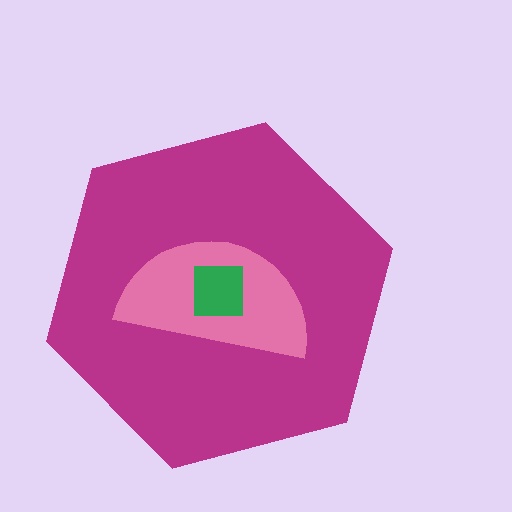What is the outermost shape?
The magenta hexagon.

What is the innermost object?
The green square.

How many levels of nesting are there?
3.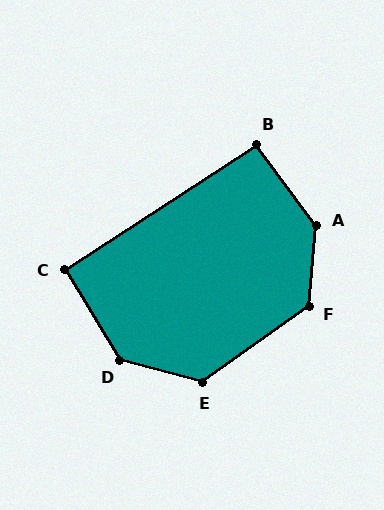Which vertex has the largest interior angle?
A, at approximately 138 degrees.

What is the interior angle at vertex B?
Approximately 93 degrees (approximately right).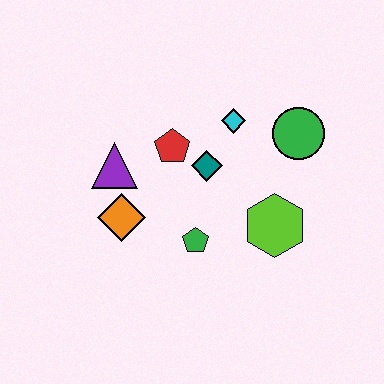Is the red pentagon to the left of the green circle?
Yes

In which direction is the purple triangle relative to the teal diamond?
The purple triangle is to the left of the teal diamond.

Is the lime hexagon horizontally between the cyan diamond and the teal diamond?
No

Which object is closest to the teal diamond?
The red pentagon is closest to the teal diamond.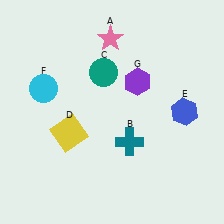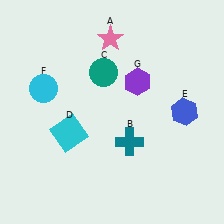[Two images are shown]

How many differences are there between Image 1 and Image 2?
There is 1 difference between the two images.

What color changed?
The square (D) changed from yellow in Image 1 to cyan in Image 2.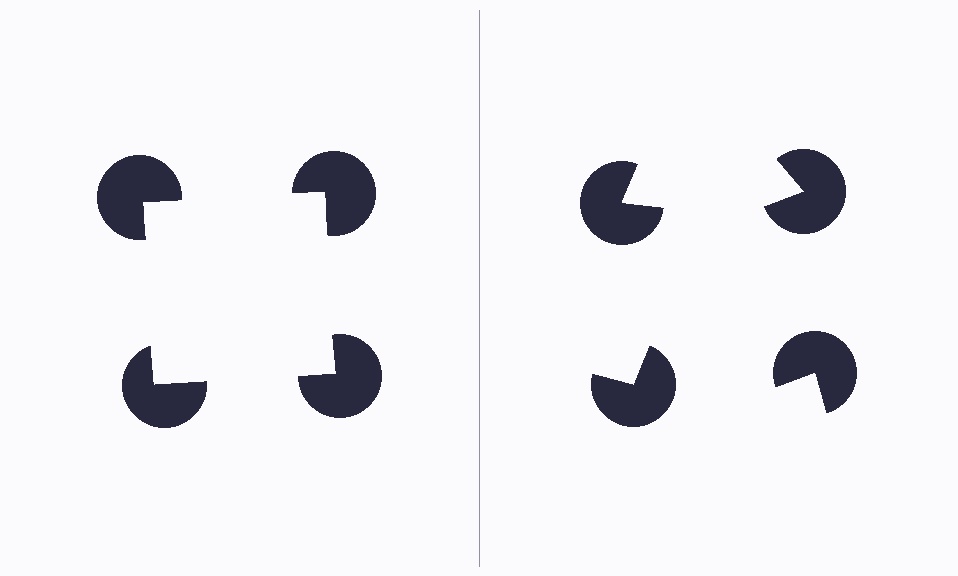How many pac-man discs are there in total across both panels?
8 — 4 on each side.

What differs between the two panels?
The pac-man discs are positioned identically on both sides; only the wedge orientations differ. On the left they align to a square; on the right they are misaligned.